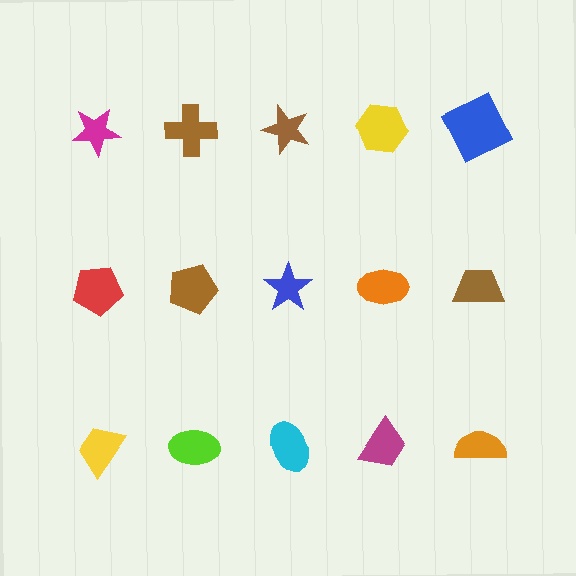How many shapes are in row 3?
5 shapes.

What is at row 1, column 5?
A blue square.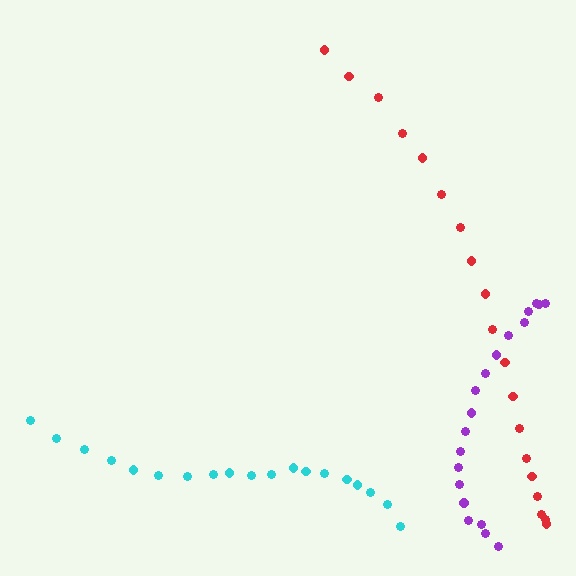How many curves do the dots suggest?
There are 3 distinct paths.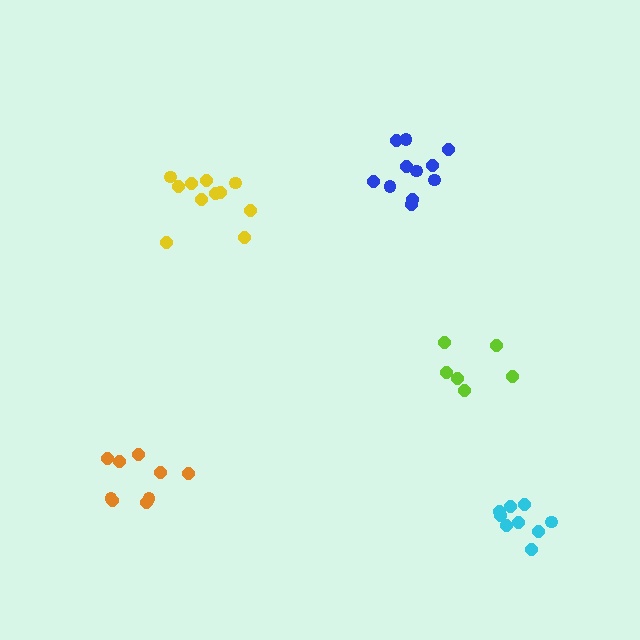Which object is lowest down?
The cyan cluster is bottommost.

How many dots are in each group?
Group 1: 6 dots, Group 2: 9 dots, Group 3: 11 dots, Group 4: 9 dots, Group 5: 11 dots (46 total).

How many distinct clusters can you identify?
There are 5 distinct clusters.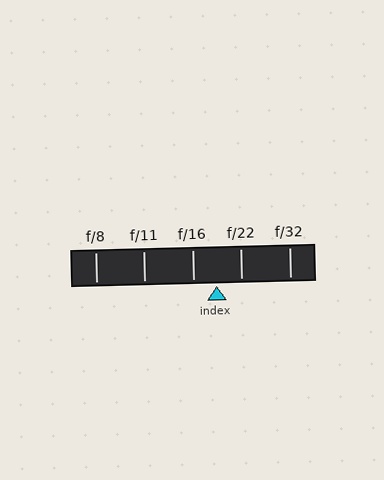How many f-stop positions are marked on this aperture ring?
There are 5 f-stop positions marked.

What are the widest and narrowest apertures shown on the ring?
The widest aperture shown is f/8 and the narrowest is f/32.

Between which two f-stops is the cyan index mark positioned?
The index mark is between f/16 and f/22.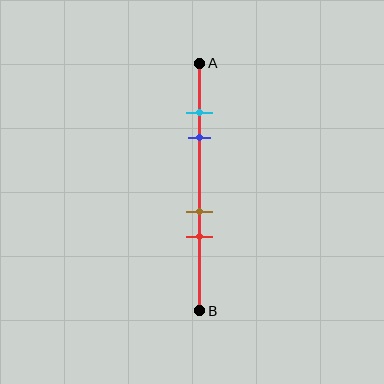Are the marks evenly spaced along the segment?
No, the marks are not evenly spaced.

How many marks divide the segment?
There are 4 marks dividing the segment.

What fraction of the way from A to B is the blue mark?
The blue mark is approximately 30% (0.3) of the way from A to B.